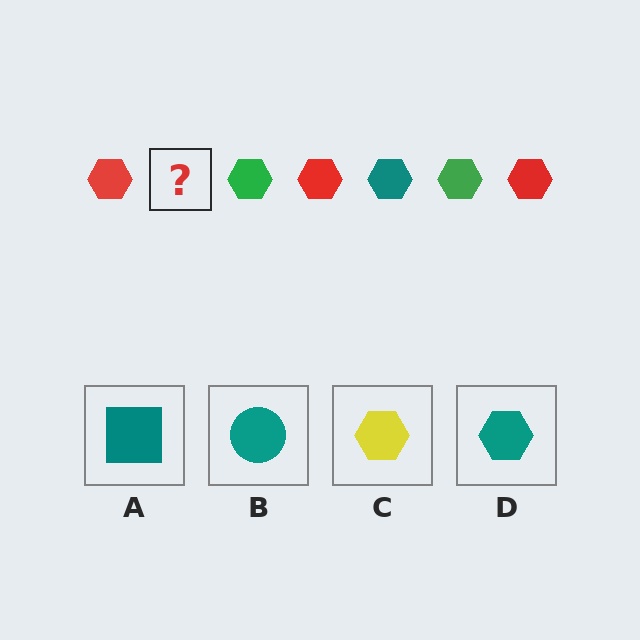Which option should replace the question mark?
Option D.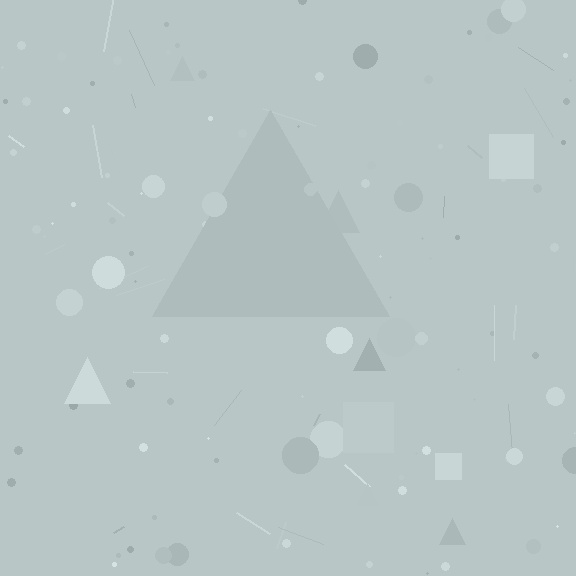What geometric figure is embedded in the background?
A triangle is embedded in the background.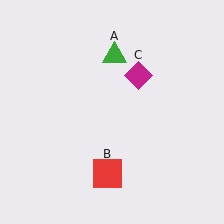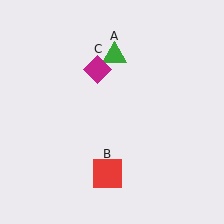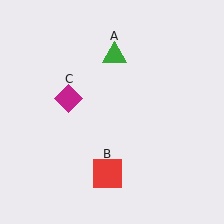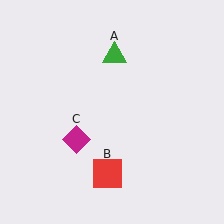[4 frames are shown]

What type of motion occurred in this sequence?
The magenta diamond (object C) rotated counterclockwise around the center of the scene.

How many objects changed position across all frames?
1 object changed position: magenta diamond (object C).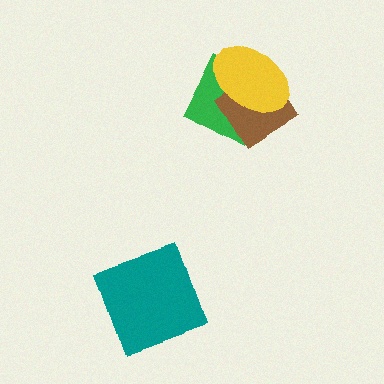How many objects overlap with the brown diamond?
2 objects overlap with the brown diamond.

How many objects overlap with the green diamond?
2 objects overlap with the green diamond.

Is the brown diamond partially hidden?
Yes, it is partially covered by another shape.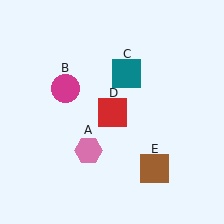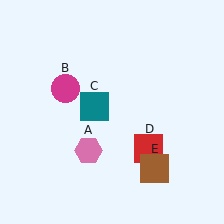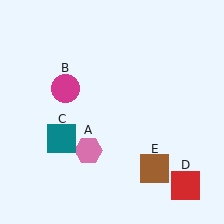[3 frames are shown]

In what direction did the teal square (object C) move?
The teal square (object C) moved down and to the left.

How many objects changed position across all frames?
2 objects changed position: teal square (object C), red square (object D).